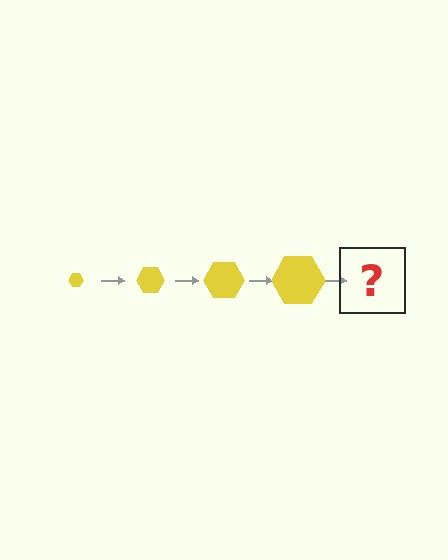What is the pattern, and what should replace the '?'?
The pattern is that the hexagon gets progressively larger each step. The '?' should be a yellow hexagon, larger than the previous one.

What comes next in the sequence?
The next element should be a yellow hexagon, larger than the previous one.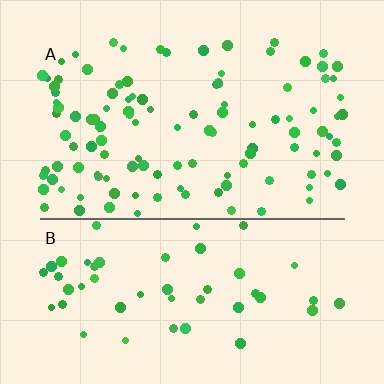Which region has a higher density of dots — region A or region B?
A (the top).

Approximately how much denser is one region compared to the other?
Approximately 2.1× — region A over region B.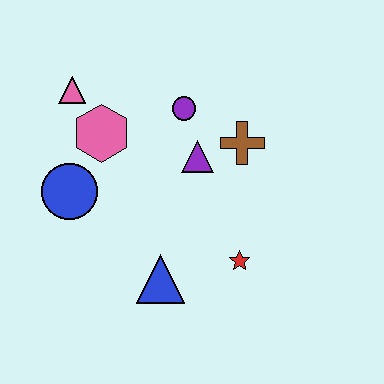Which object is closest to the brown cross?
The purple triangle is closest to the brown cross.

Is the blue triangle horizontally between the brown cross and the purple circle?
No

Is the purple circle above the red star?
Yes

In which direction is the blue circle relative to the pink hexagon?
The blue circle is below the pink hexagon.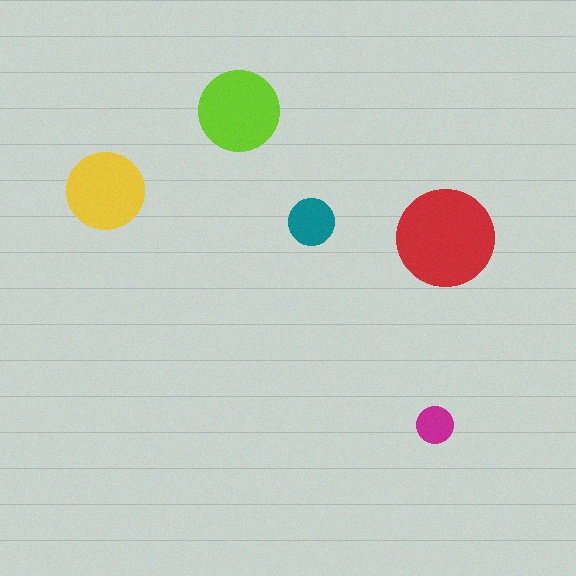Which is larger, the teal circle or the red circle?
The red one.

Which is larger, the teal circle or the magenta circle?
The teal one.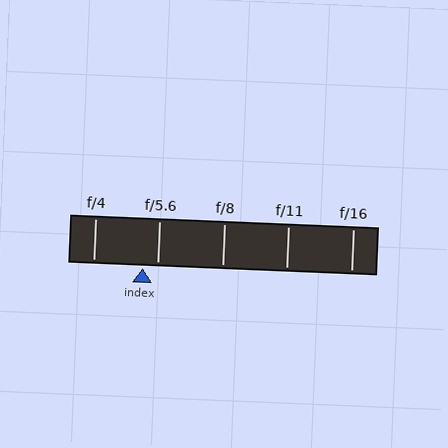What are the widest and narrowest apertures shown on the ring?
The widest aperture shown is f/4 and the narrowest is f/16.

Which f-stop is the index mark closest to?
The index mark is closest to f/5.6.